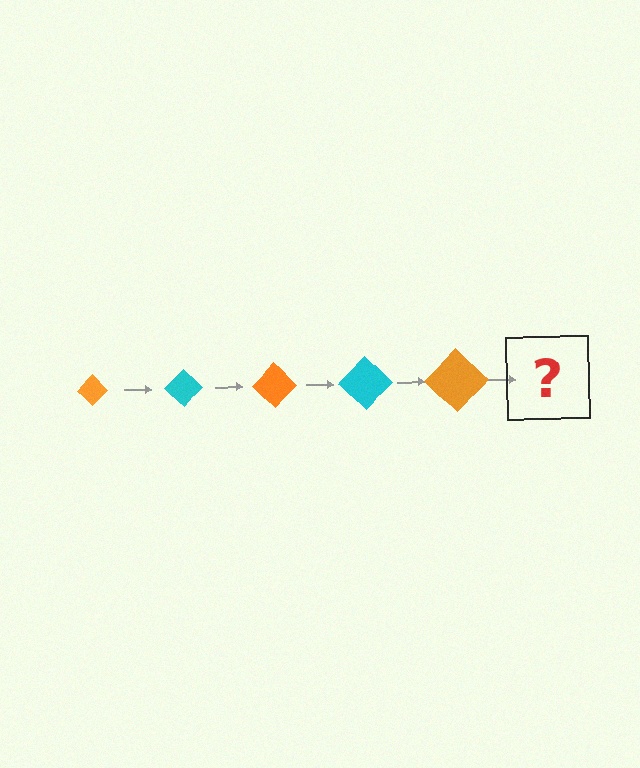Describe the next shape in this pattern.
It should be a cyan diamond, larger than the previous one.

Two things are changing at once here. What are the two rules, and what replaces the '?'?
The two rules are that the diamond grows larger each step and the color cycles through orange and cyan. The '?' should be a cyan diamond, larger than the previous one.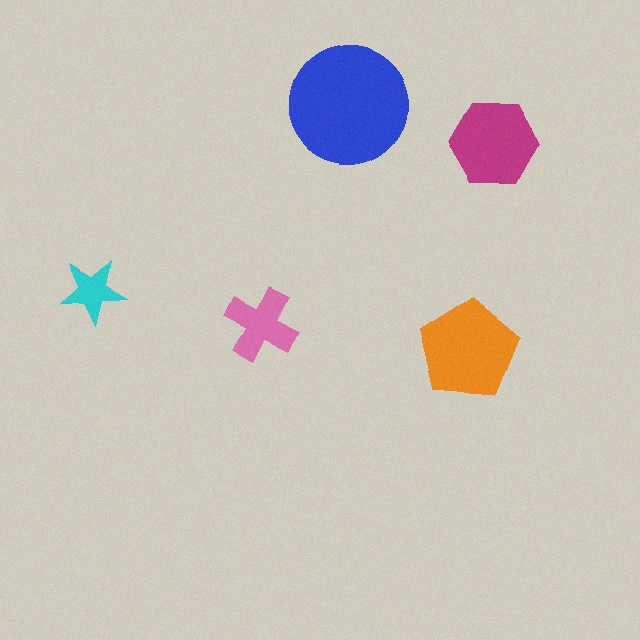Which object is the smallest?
The cyan star.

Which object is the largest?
The blue circle.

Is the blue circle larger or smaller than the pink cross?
Larger.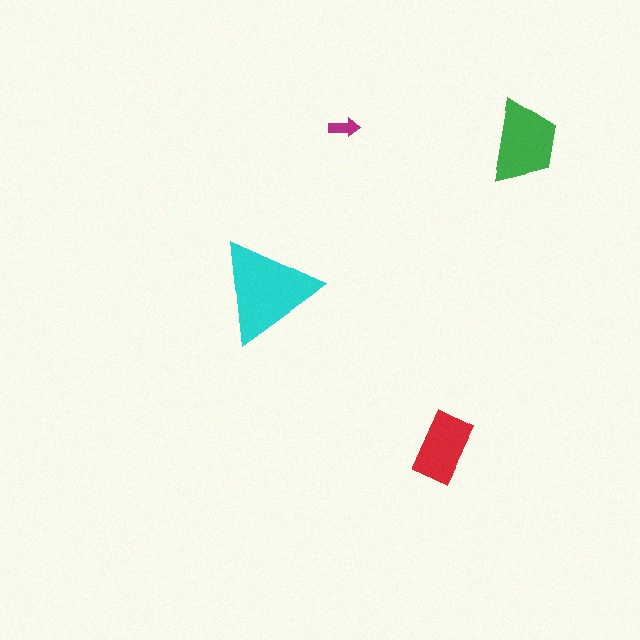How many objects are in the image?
There are 4 objects in the image.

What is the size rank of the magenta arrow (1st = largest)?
4th.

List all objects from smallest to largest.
The magenta arrow, the red rectangle, the green trapezoid, the cyan triangle.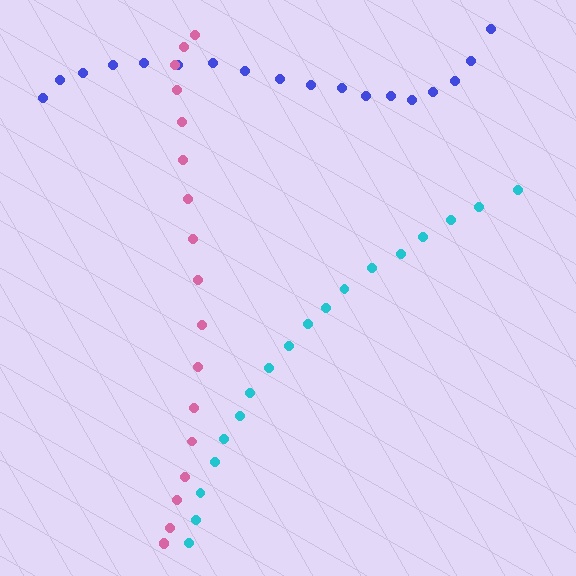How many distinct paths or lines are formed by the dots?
There are 3 distinct paths.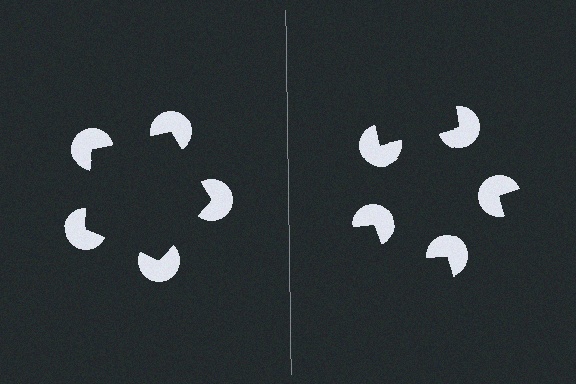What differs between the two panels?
The pac-man discs are positioned identically on both sides; only the wedge orientations differ. On the left they align to a pentagon; on the right they are misaligned.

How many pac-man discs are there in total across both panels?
10 — 5 on each side.